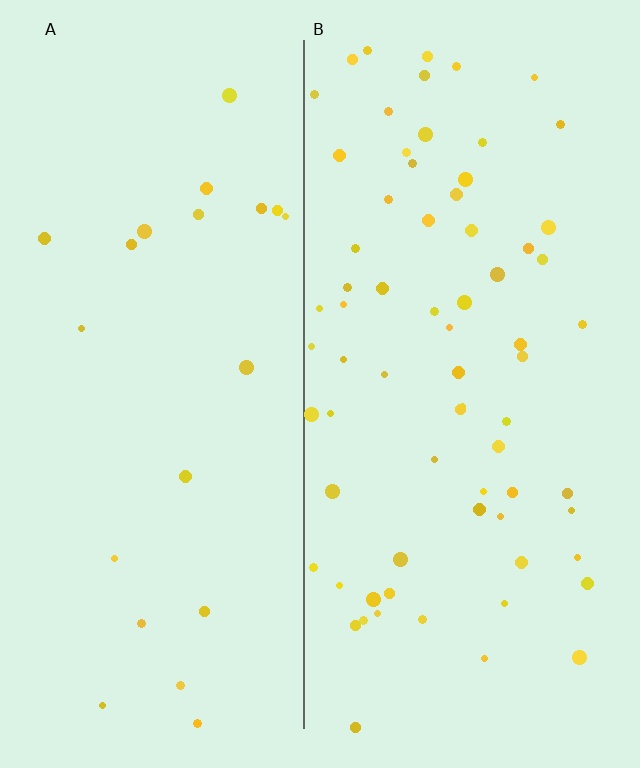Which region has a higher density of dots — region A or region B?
B (the right).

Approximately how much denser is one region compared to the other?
Approximately 3.3× — region B over region A.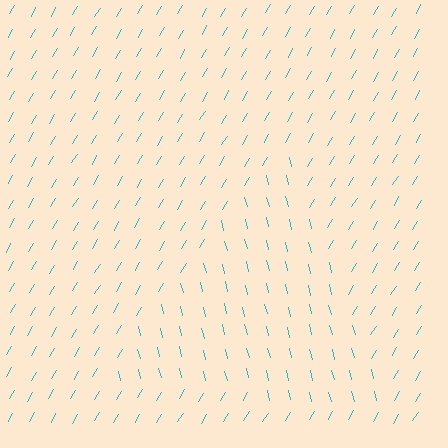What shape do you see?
I see a triangle.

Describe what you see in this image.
The image is filled with small cyan line segments. A triangle region in the image has lines oriented differently from the surrounding lines, creating a visible texture boundary.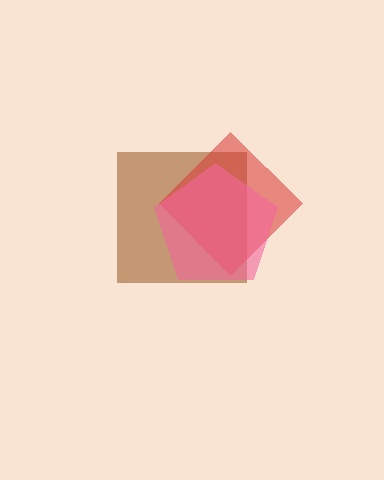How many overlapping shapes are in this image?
There are 3 overlapping shapes in the image.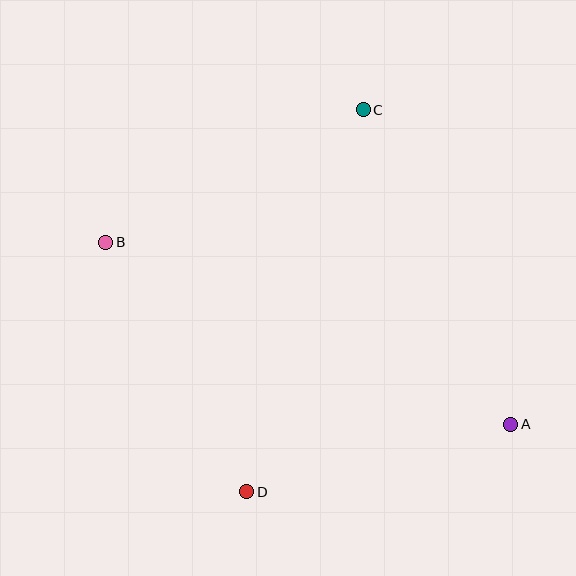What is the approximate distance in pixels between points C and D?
The distance between C and D is approximately 399 pixels.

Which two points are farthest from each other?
Points A and B are farthest from each other.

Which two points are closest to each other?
Points A and D are closest to each other.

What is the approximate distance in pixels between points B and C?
The distance between B and C is approximately 289 pixels.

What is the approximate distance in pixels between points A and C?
The distance between A and C is approximately 347 pixels.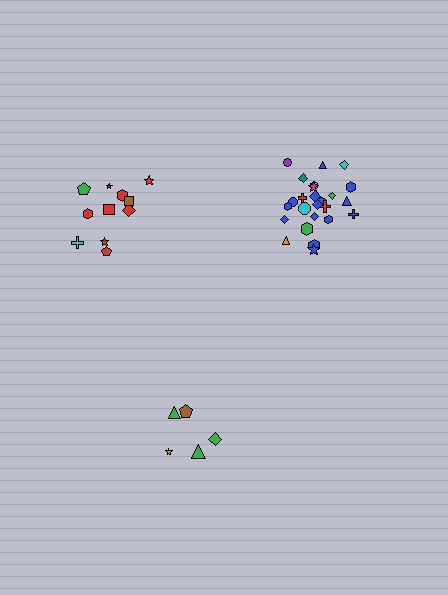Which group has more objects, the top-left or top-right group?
The top-right group.